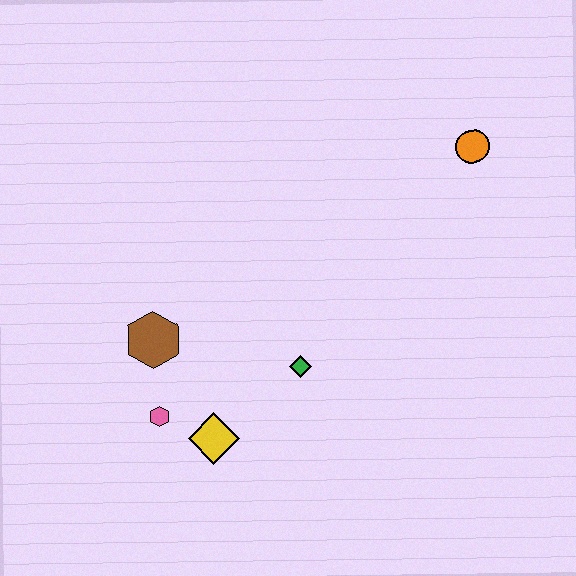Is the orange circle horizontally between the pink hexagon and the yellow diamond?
No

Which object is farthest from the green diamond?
The orange circle is farthest from the green diamond.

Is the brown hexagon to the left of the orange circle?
Yes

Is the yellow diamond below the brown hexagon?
Yes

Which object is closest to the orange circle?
The green diamond is closest to the orange circle.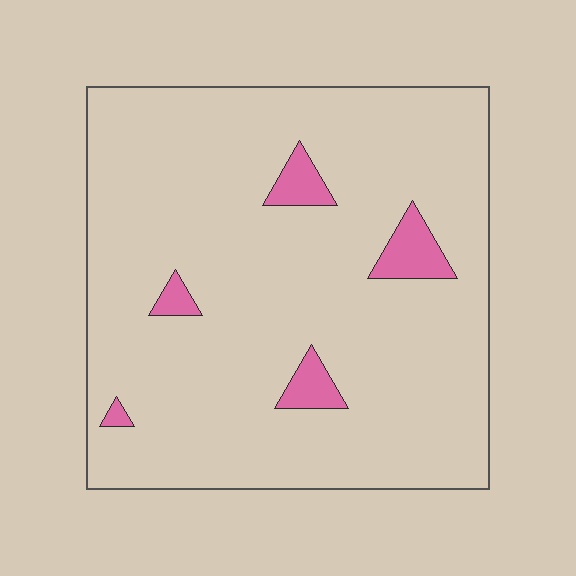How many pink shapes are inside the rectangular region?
5.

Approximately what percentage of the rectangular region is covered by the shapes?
Approximately 5%.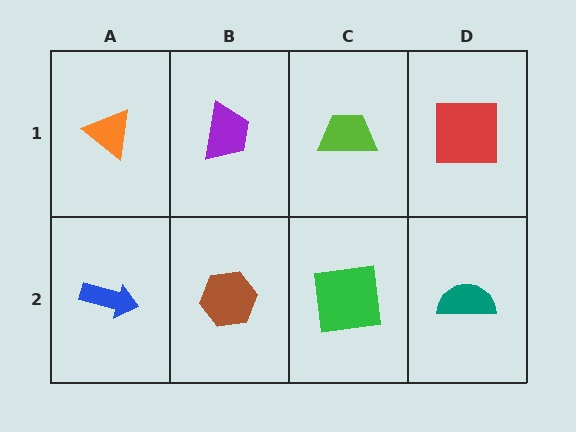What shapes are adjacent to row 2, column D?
A red square (row 1, column D), a green square (row 2, column C).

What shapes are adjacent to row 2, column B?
A purple trapezoid (row 1, column B), a blue arrow (row 2, column A), a green square (row 2, column C).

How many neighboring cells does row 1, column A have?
2.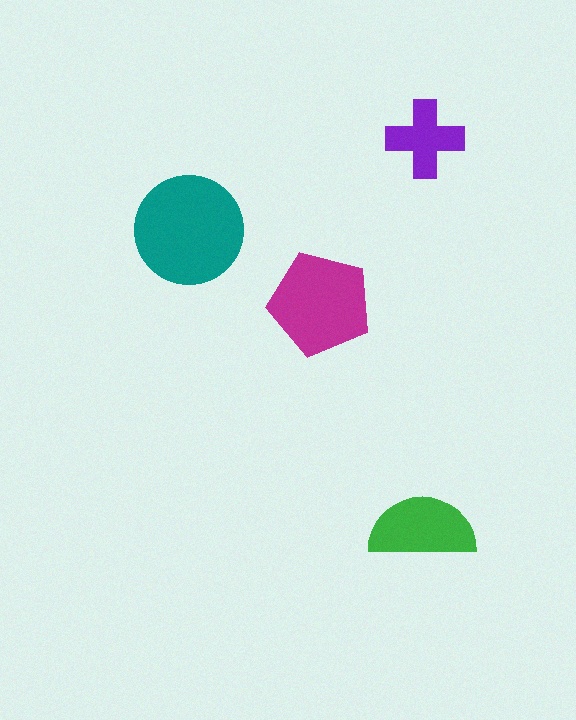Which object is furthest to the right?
The purple cross is rightmost.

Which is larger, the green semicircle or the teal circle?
The teal circle.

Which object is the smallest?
The purple cross.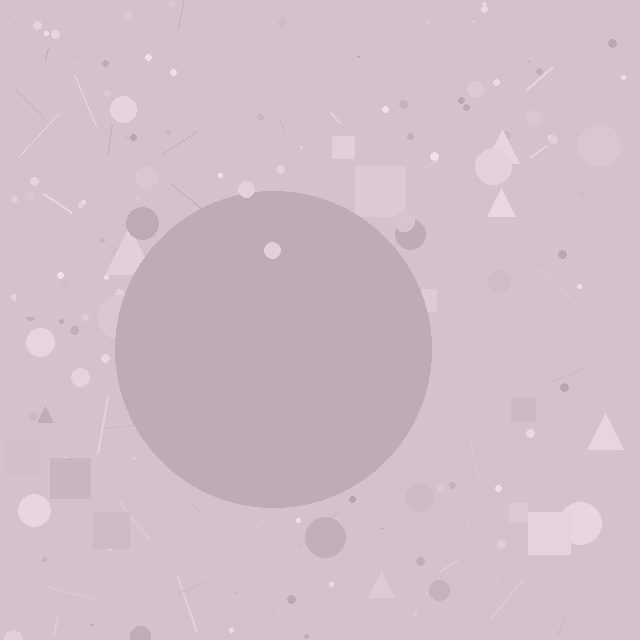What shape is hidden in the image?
A circle is hidden in the image.